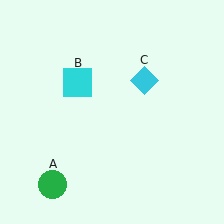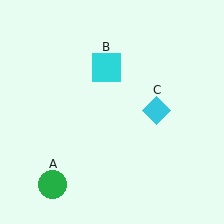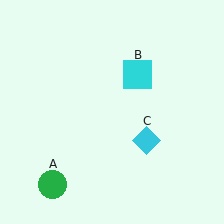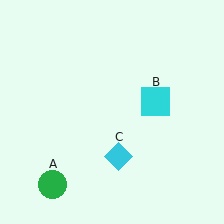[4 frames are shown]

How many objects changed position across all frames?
2 objects changed position: cyan square (object B), cyan diamond (object C).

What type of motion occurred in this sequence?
The cyan square (object B), cyan diamond (object C) rotated clockwise around the center of the scene.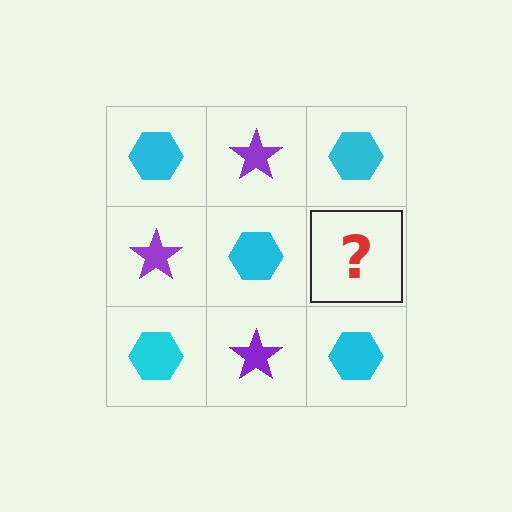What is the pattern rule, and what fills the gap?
The rule is that it alternates cyan hexagon and purple star in a checkerboard pattern. The gap should be filled with a purple star.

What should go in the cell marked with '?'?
The missing cell should contain a purple star.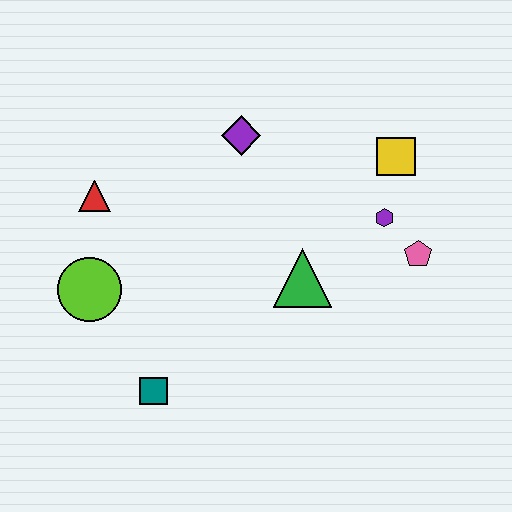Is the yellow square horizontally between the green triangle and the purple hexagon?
No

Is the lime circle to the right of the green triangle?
No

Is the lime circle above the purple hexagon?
No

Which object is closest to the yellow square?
The purple hexagon is closest to the yellow square.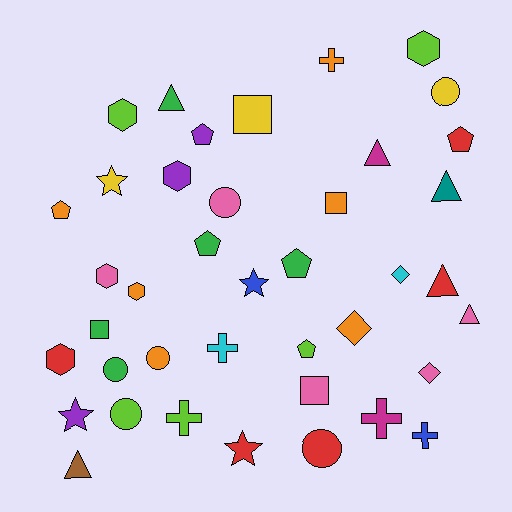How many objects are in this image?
There are 40 objects.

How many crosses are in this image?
There are 5 crosses.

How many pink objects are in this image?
There are 5 pink objects.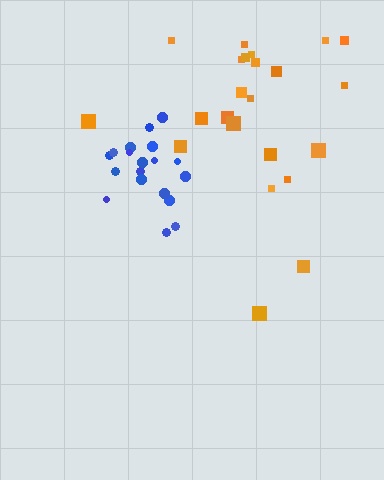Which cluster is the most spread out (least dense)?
Orange.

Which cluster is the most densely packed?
Blue.